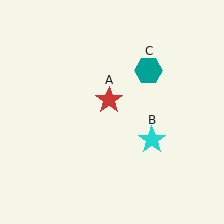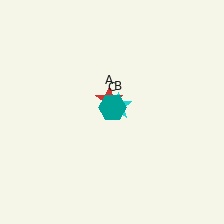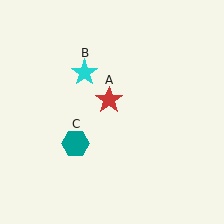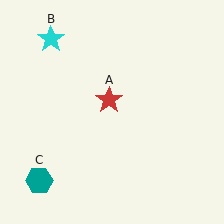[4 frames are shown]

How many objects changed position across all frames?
2 objects changed position: cyan star (object B), teal hexagon (object C).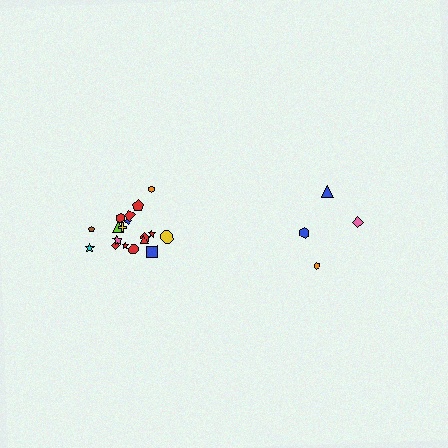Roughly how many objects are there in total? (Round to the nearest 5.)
Roughly 20 objects in total.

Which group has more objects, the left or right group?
The left group.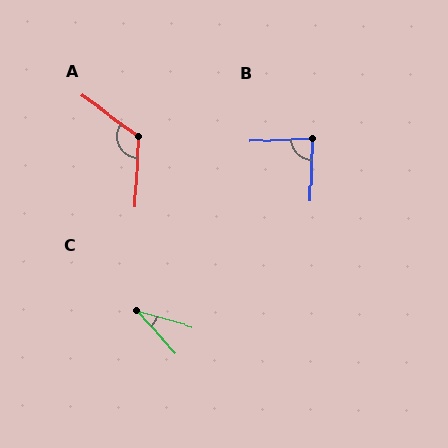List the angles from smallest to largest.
C (31°), B (86°), A (123°).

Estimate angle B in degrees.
Approximately 86 degrees.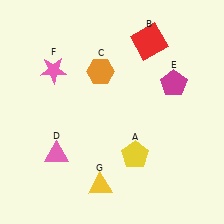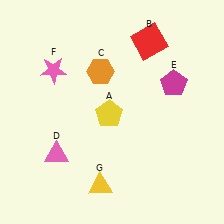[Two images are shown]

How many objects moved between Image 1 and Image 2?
1 object moved between the two images.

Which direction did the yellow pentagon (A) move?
The yellow pentagon (A) moved up.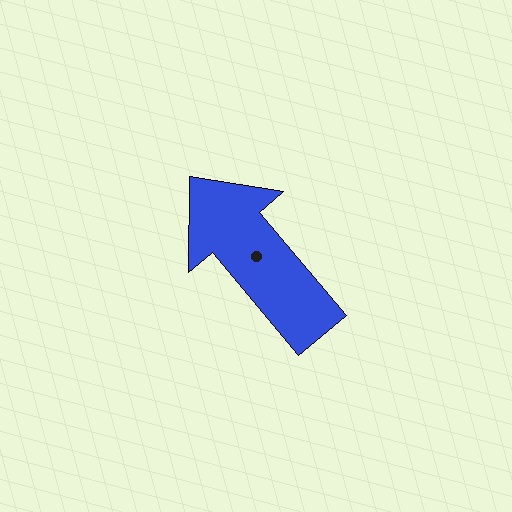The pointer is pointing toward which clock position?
Roughly 11 o'clock.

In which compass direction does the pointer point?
Northwest.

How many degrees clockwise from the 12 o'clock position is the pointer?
Approximately 320 degrees.